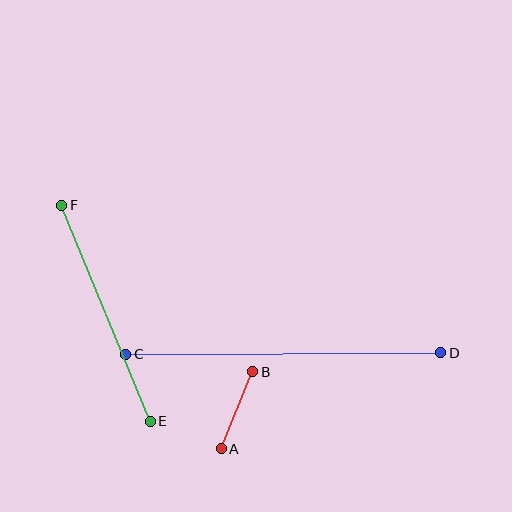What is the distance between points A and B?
The distance is approximately 83 pixels.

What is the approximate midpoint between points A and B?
The midpoint is at approximately (237, 410) pixels.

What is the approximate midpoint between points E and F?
The midpoint is at approximately (106, 313) pixels.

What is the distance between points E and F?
The distance is approximately 233 pixels.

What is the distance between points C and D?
The distance is approximately 315 pixels.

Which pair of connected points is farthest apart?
Points C and D are farthest apart.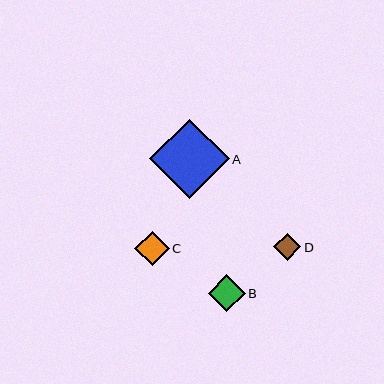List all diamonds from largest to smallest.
From largest to smallest: A, B, C, D.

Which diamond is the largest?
Diamond A is the largest with a size of approximately 79 pixels.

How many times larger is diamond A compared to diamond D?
Diamond A is approximately 2.9 times the size of diamond D.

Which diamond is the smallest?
Diamond D is the smallest with a size of approximately 27 pixels.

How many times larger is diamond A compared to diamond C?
Diamond A is approximately 2.3 times the size of diamond C.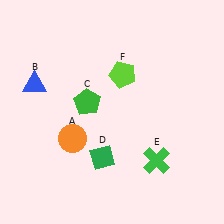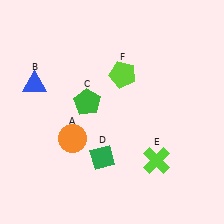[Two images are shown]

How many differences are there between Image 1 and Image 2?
There is 1 difference between the two images.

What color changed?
The cross (E) changed from green in Image 1 to lime in Image 2.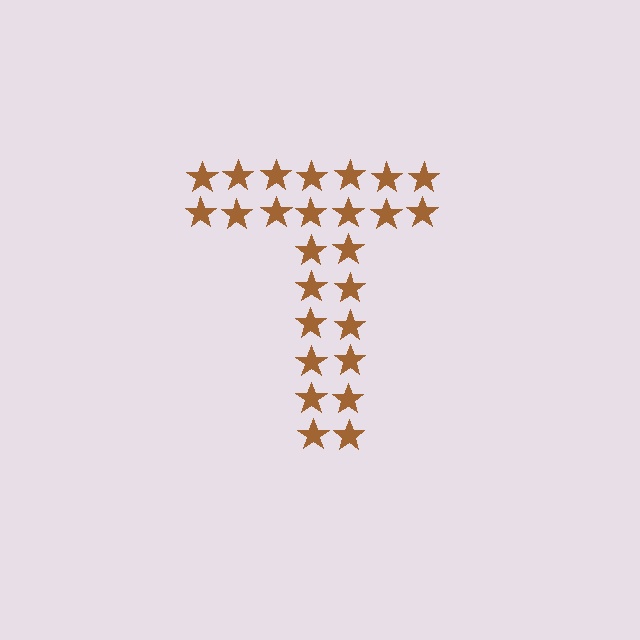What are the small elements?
The small elements are stars.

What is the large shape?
The large shape is the letter T.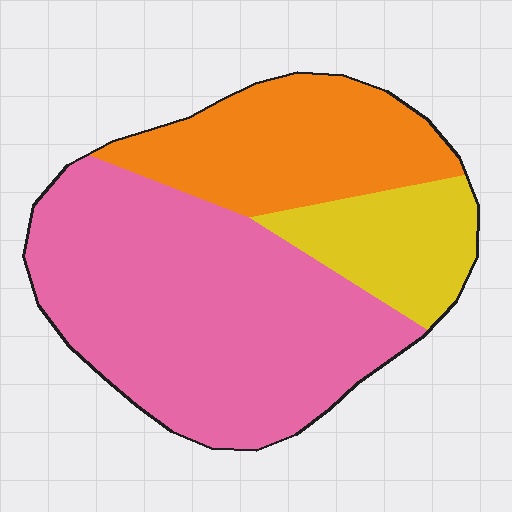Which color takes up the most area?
Pink, at roughly 55%.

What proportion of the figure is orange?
Orange takes up between a quarter and a half of the figure.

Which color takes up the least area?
Yellow, at roughly 15%.